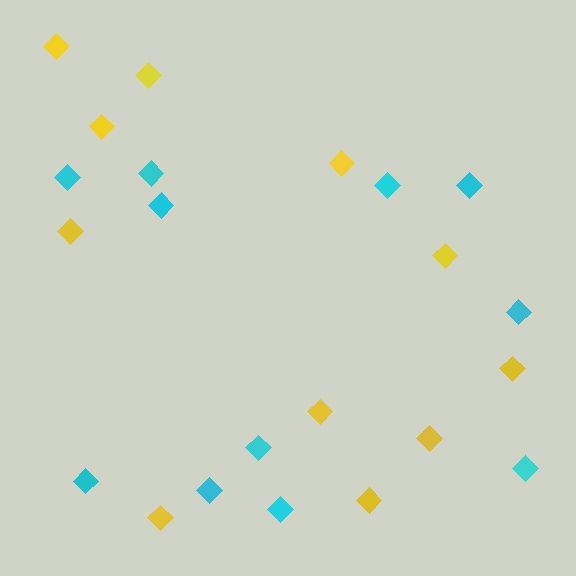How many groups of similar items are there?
There are 2 groups: one group of cyan diamonds (11) and one group of yellow diamonds (11).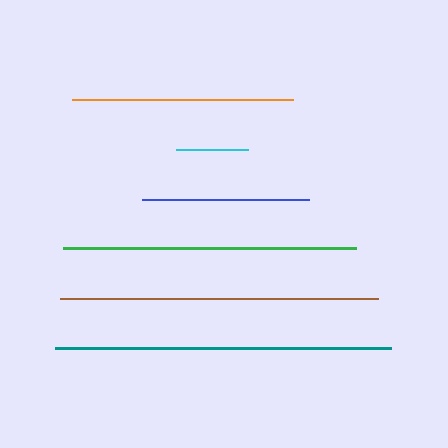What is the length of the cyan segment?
The cyan segment is approximately 72 pixels long.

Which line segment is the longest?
The teal line is the longest at approximately 337 pixels.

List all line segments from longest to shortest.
From longest to shortest: teal, brown, green, orange, blue, cyan.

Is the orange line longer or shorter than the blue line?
The orange line is longer than the blue line.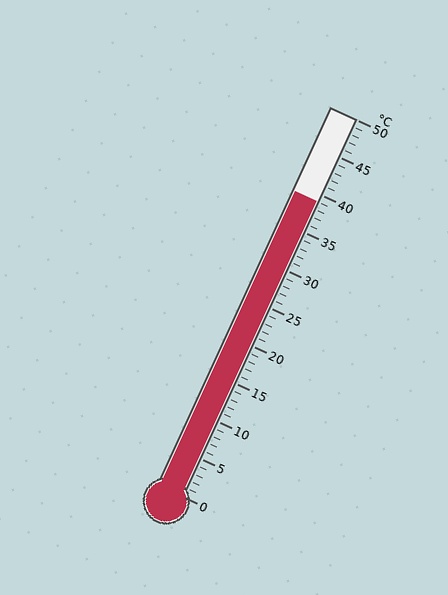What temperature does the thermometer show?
The thermometer shows approximately 39°C.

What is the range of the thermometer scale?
The thermometer scale ranges from 0°C to 50°C.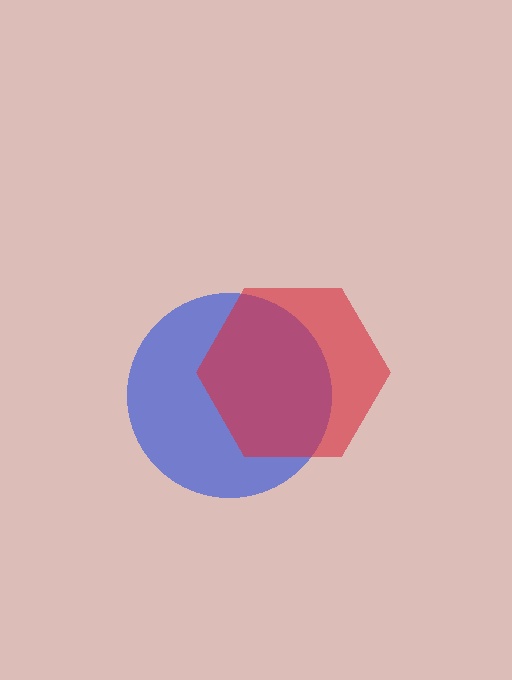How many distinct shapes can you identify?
There are 2 distinct shapes: a blue circle, a red hexagon.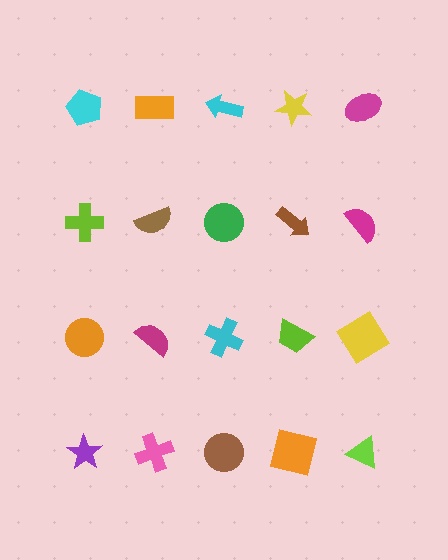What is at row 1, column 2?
An orange rectangle.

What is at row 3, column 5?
A yellow diamond.